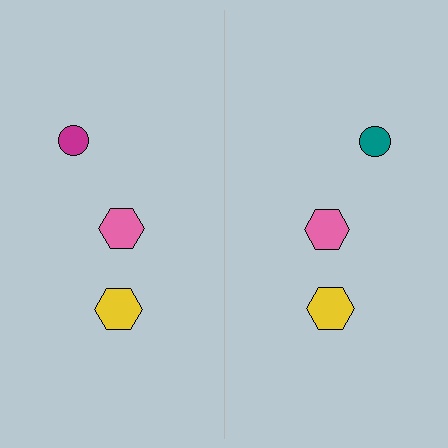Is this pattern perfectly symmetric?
No, the pattern is not perfectly symmetric. The teal circle on the right side breaks the symmetry — its mirror counterpart is magenta.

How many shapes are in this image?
There are 6 shapes in this image.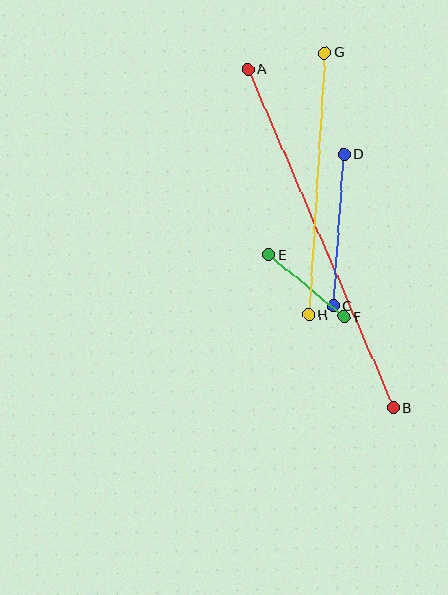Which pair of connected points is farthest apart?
Points A and B are farthest apart.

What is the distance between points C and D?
The distance is approximately 152 pixels.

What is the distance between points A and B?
The distance is approximately 368 pixels.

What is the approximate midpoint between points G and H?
The midpoint is at approximately (317, 184) pixels.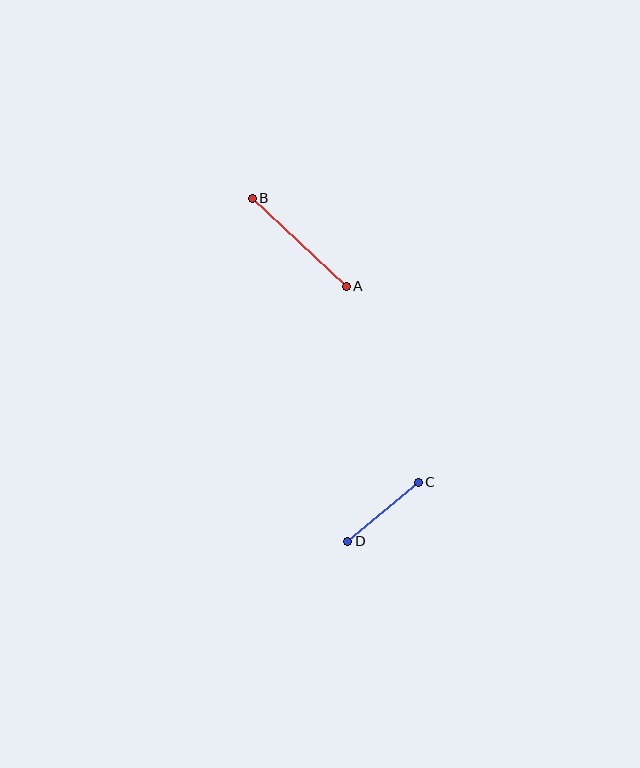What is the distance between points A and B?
The distance is approximately 129 pixels.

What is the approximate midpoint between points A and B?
The midpoint is at approximately (299, 242) pixels.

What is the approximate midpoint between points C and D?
The midpoint is at approximately (383, 512) pixels.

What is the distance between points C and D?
The distance is approximately 92 pixels.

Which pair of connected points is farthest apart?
Points A and B are farthest apart.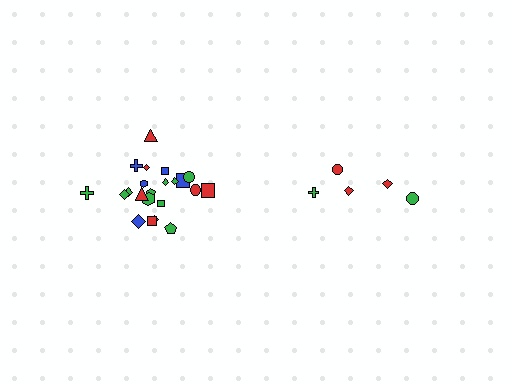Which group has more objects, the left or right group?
The left group.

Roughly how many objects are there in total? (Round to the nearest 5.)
Roughly 25 objects in total.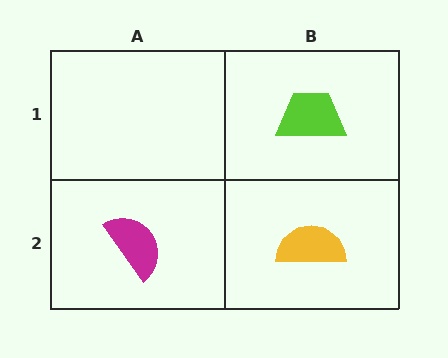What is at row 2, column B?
A yellow semicircle.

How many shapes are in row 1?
1 shape.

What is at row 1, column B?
A lime trapezoid.